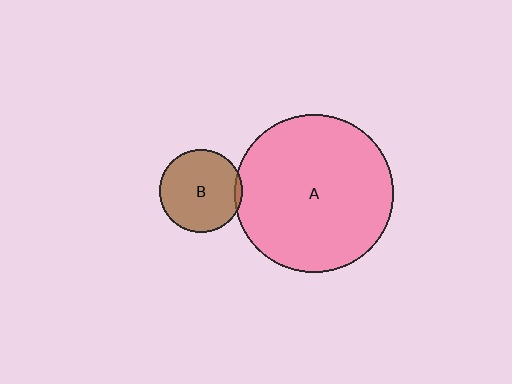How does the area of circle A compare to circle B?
Approximately 3.6 times.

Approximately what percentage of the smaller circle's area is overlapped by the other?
Approximately 5%.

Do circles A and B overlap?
Yes.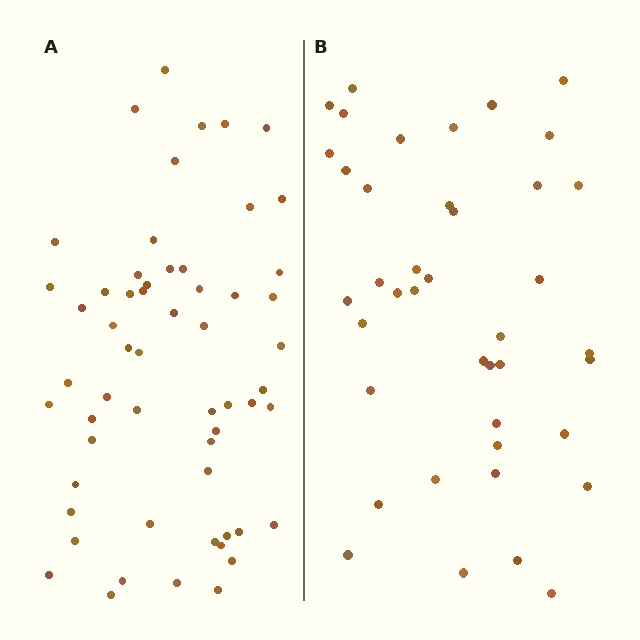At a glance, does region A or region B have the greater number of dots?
Region A (the left region) has more dots.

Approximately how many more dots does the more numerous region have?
Region A has approximately 15 more dots than region B.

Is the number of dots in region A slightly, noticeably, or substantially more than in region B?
Region A has noticeably more, but not dramatically so. The ratio is roughly 1.4 to 1.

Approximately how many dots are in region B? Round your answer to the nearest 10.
About 40 dots. (The exact count is 41, which rounds to 40.)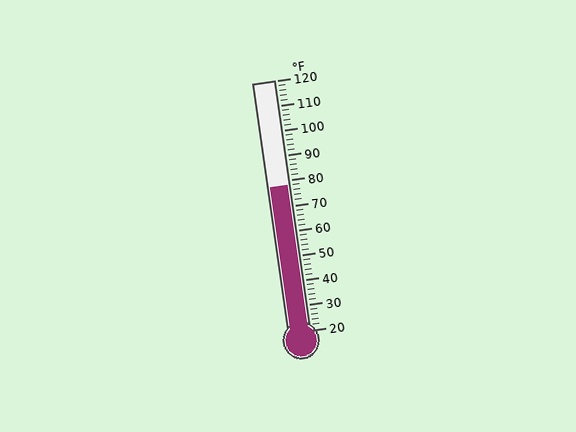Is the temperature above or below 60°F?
The temperature is above 60°F.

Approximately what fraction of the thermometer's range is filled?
The thermometer is filled to approximately 60% of its range.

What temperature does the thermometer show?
The thermometer shows approximately 78°F.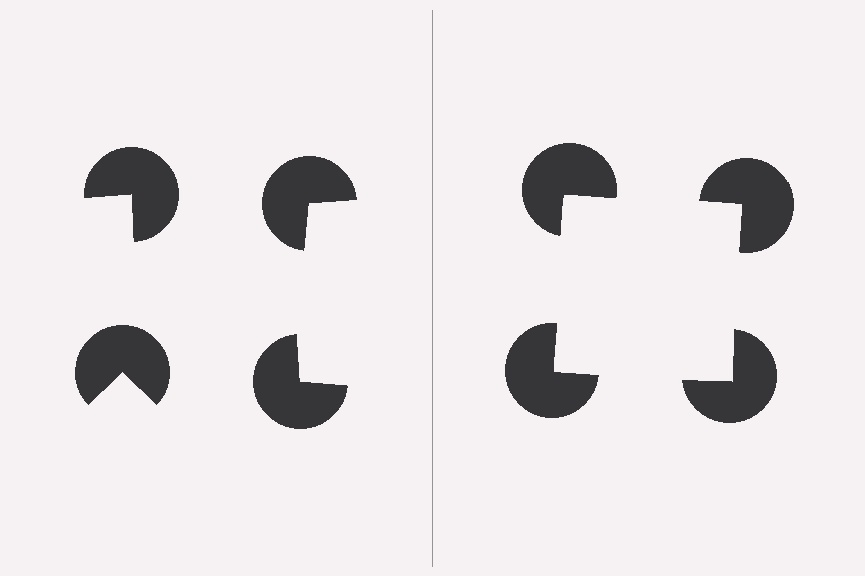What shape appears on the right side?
An illusory square.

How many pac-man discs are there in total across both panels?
8 — 4 on each side.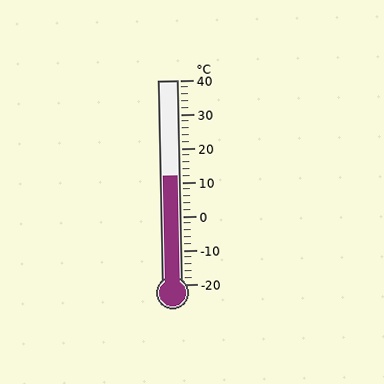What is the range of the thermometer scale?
The thermometer scale ranges from -20°C to 40°C.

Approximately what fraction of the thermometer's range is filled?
The thermometer is filled to approximately 55% of its range.